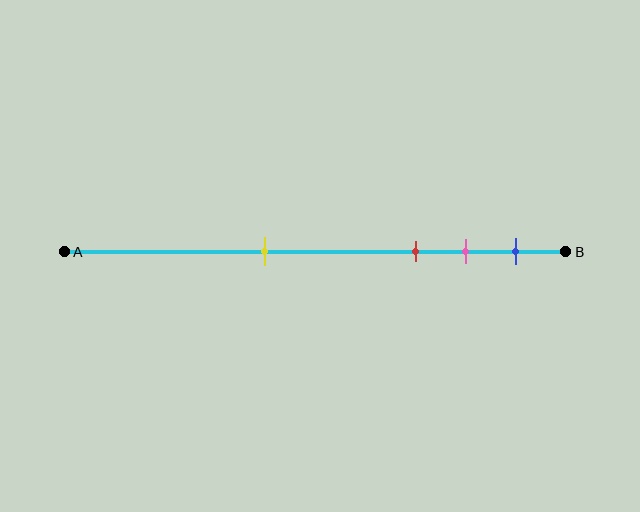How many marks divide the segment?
There are 4 marks dividing the segment.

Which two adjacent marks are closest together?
The pink and blue marks are the closest adjacent pair.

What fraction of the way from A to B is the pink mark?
The pink mark is approximately 80% (0.8) of the way from A to B.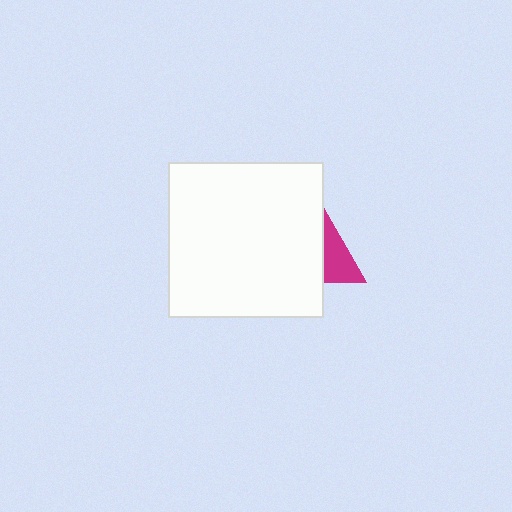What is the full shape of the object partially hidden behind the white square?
The partially hidden object is a magenta triangle.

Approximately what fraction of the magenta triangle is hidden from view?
Roughly 69% of the magenta triangle is hidden behind the white square.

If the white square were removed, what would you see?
You would see the complete magenta triangle.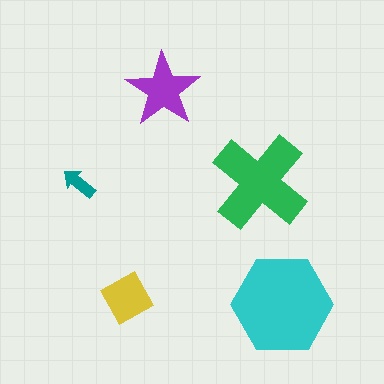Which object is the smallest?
The teal arrow.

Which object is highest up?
The purple star is topmost.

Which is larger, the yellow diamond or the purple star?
The purple star.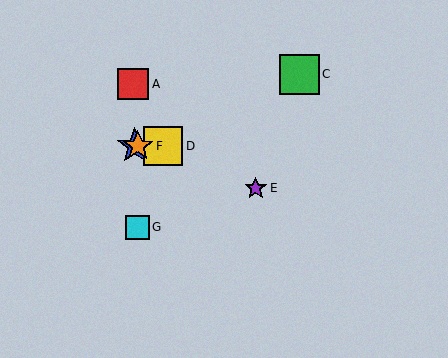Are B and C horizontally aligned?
No, B is at y≈146 and C is at y≈74.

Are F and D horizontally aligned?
Yes, both are at y≈146.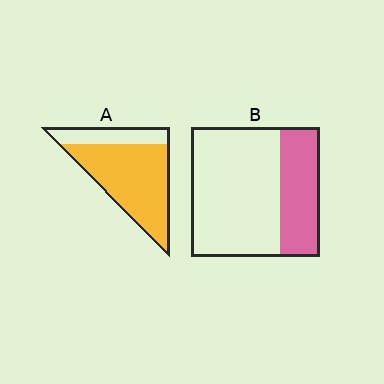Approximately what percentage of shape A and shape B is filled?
A is approximately 75% and B is approximately 30%.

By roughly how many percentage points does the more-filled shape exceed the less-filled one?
By roughly 45 percentage points (A over B).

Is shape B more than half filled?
No.